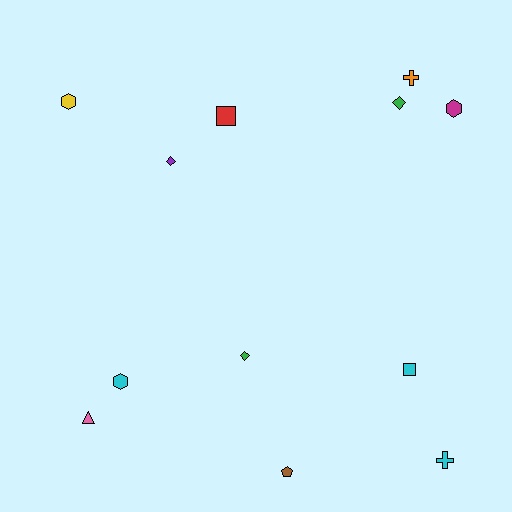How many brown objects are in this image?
There is 1 brown object.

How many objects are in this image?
There are 12 objects.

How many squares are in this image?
There are 2 squares.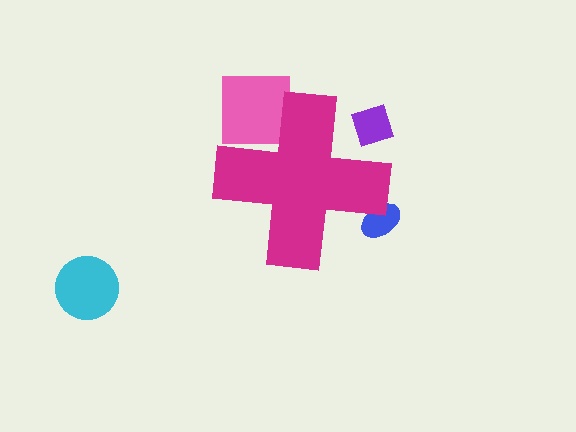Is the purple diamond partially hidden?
Yes, the purple diamond is partially hidden behind the magenta cross.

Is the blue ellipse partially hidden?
Yes, the blue ellipse is partially hidden behind the magenta cross.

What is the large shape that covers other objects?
A magenta cross.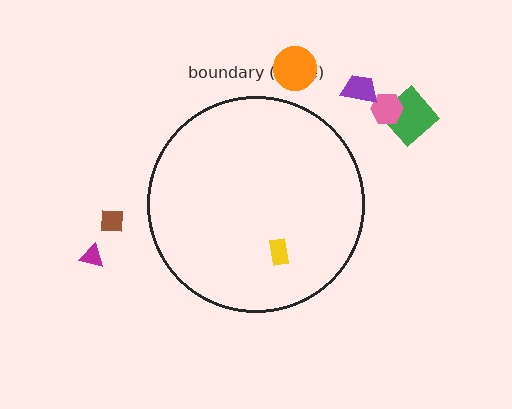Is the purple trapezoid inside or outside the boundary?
Outside.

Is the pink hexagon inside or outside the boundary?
Outside.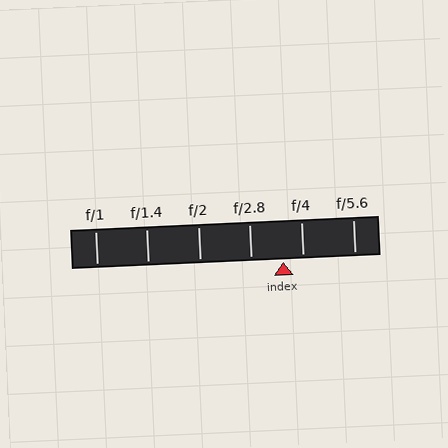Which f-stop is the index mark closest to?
The index mark is closest to f/4.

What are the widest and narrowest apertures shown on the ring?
The widest aperture shown is f/1 and the narrowest is f/5.6.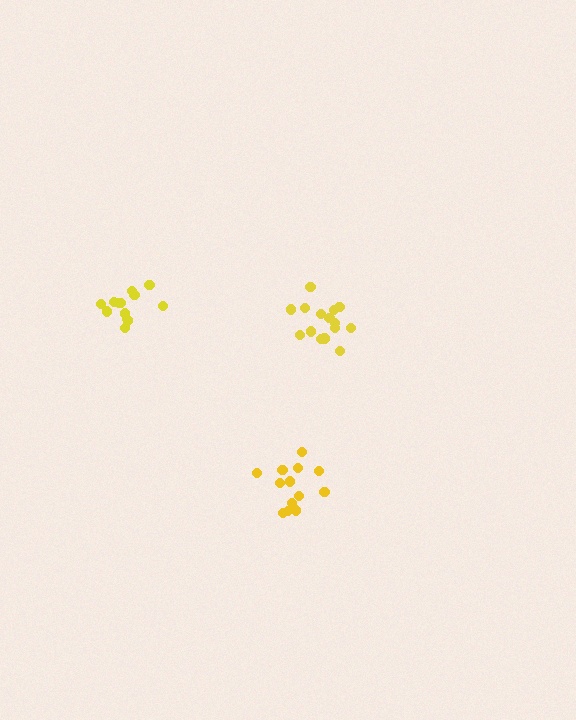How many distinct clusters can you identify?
There are 3 distinct clusters.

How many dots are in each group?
Group 1: 13 dots, Group 2: 15 dots, Group 3: 13 dots (41 total).